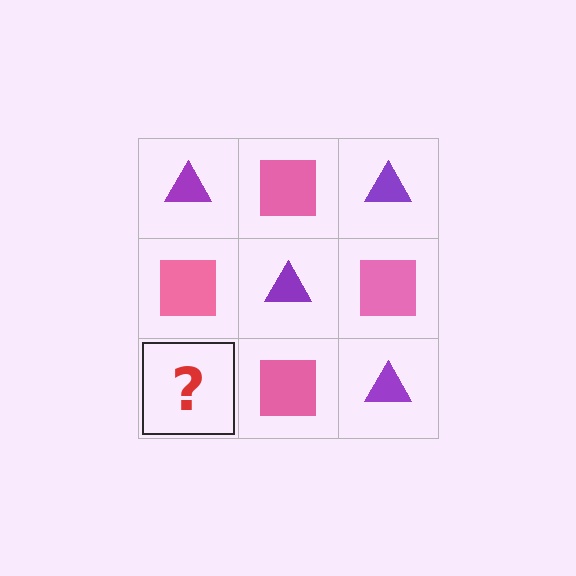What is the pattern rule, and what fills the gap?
The rule is that it alternates purple triangle and pink square in a checkerboard pattern. The gap should be filled with a purple triangle.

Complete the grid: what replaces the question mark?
The question mark should be replaced with a purple triangle.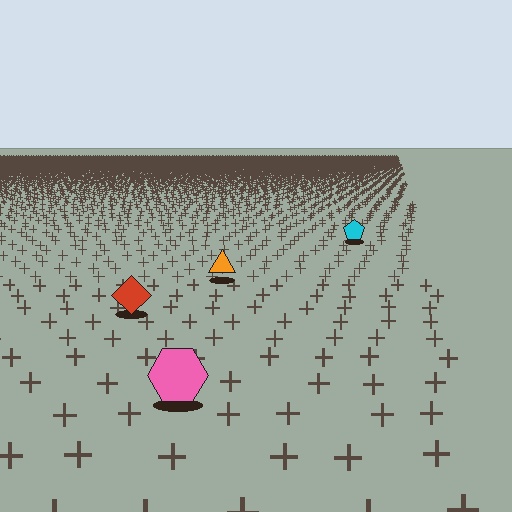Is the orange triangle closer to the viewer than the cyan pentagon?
Yes. The orange triangle is closer — you can tell from the texture gradient: the ground texture is coarser near it.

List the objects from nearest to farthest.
From nearest to farthest: the pink hexagon, the red diamond, the orange triangle, the cyan pentagon.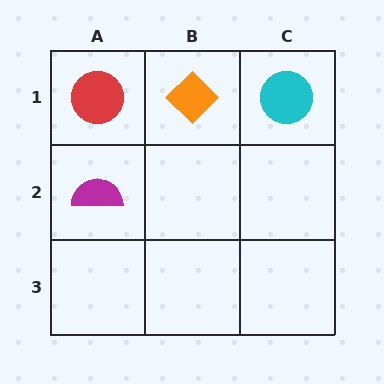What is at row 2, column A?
A magenta semicircle.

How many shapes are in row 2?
1 shape.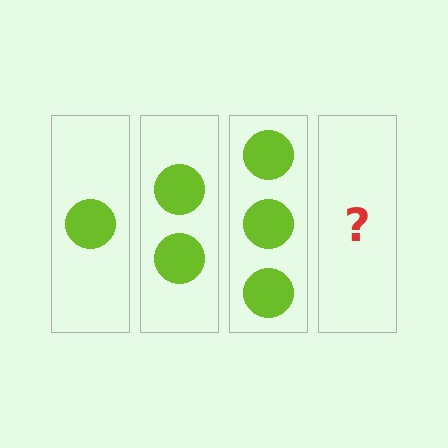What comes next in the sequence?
The next element should be 4 circles.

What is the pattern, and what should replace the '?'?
The pattern is that each step adds one more circle. The '?' should be 4 circles.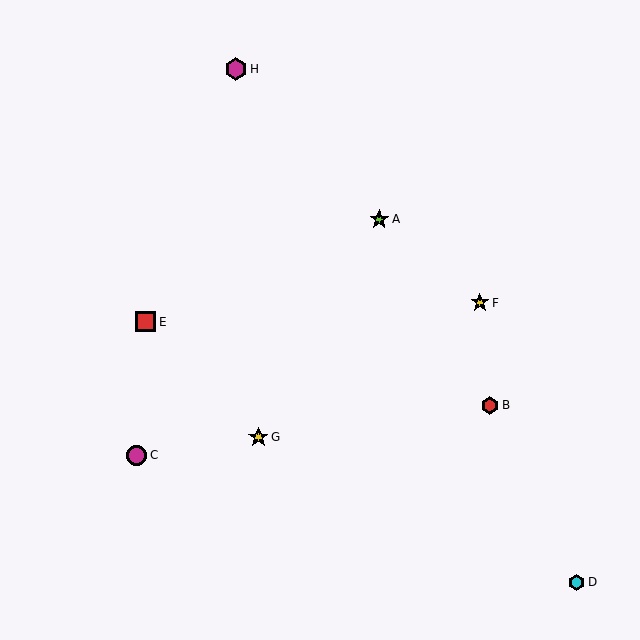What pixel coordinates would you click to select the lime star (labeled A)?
Click at (379, 219) to select the lime star A.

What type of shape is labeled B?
Shape B is a red hexagon.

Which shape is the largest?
The magenta hexagon (labeled H) is the largest.